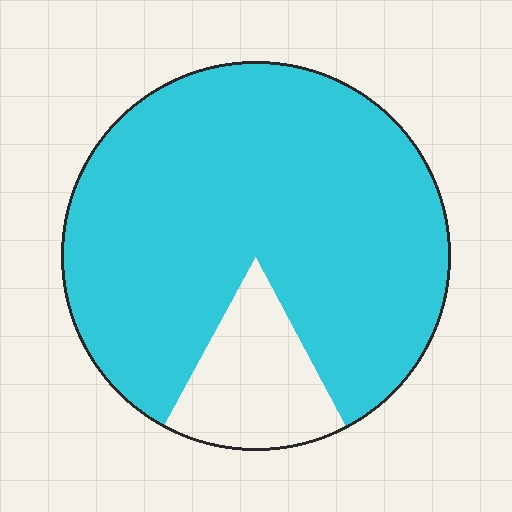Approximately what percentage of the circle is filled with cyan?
Approximately 85%.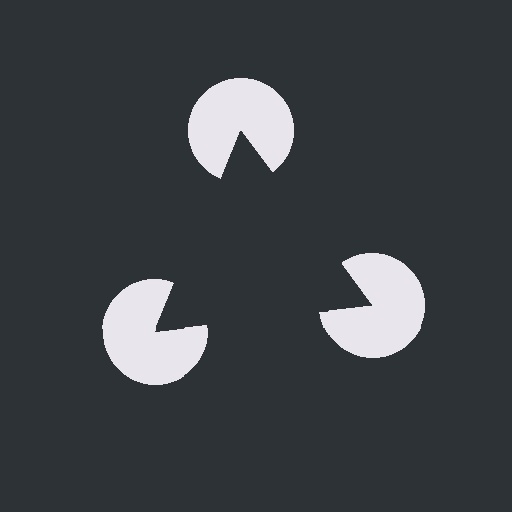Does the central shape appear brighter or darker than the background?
It typically appears slightly darker than the background, even though no actual brightness change is drawn.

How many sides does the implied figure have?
3 sides.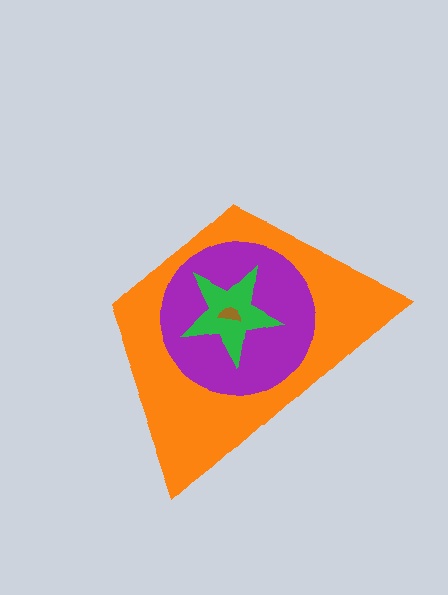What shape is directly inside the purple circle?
The green star.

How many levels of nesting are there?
4.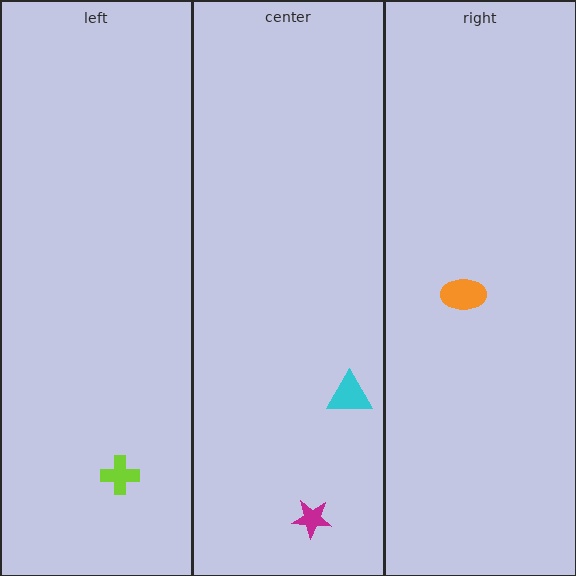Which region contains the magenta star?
The center region.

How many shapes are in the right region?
1.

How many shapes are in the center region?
2.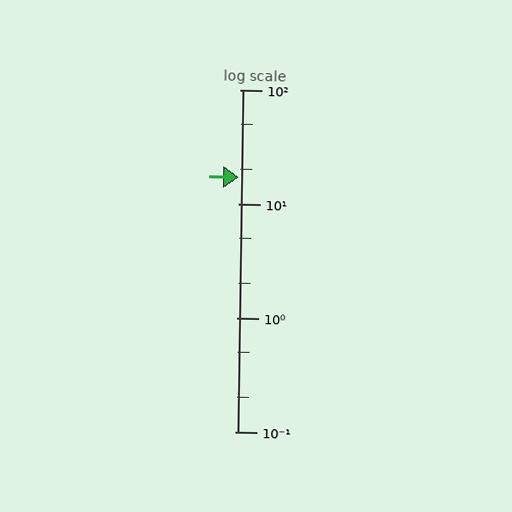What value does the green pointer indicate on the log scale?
The pointer indicates approximately 17.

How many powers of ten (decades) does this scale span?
The scale spans 3 decades, from 0.1 to 100.